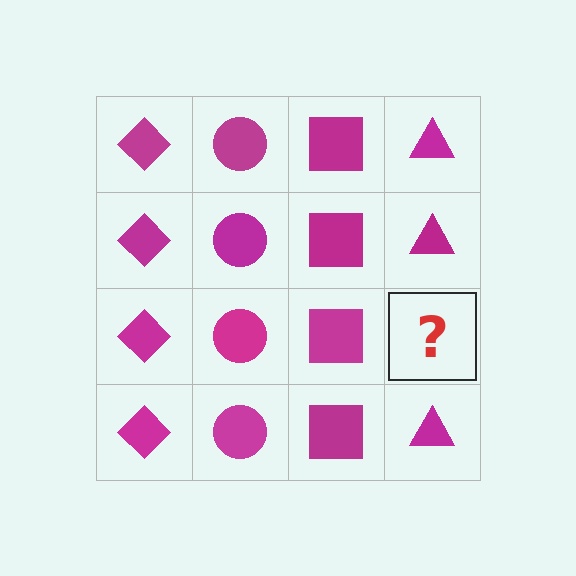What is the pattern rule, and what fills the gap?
The rule is that each column has a consistent shape. The gap should be filled with a magenta triangle.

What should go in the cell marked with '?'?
The missing cell should contain a magenta triangle.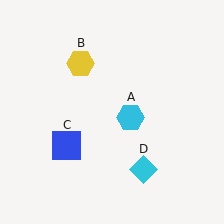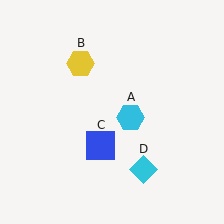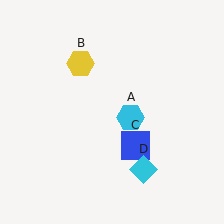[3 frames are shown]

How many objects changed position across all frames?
1 object changed position: blue square (object C).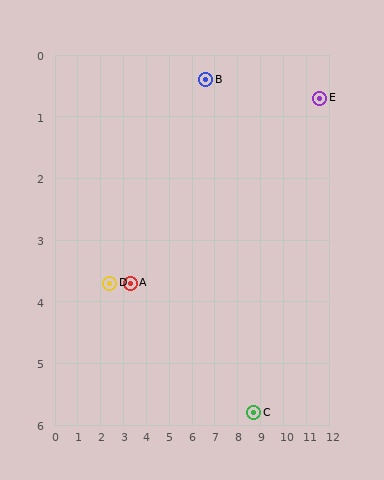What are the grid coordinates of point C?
Point C is at approximately (8.7, 5.8).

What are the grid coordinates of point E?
Point E is at approximately (11.6, 0.7).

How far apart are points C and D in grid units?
Points C and D are about 6.6 grid units apart.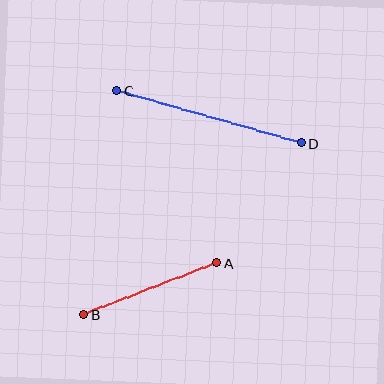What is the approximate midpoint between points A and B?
The midpoint is at approximately (150, 289) pixels.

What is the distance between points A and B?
The distance is approximately 143 pixels.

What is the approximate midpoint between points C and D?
The midpoint is at approximately (209, 117) pixels.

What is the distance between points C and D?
The distance is approximately 192 pixels.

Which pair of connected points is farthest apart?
Points C and D are farthest apart.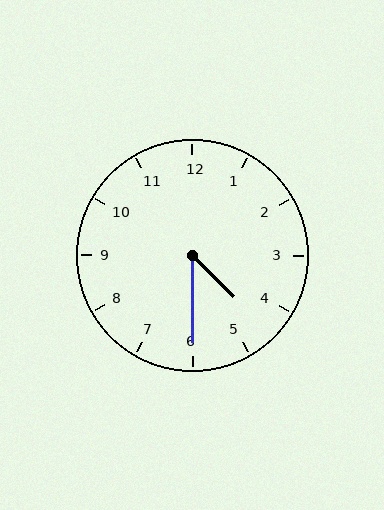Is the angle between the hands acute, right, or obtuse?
It is acute.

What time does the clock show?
4:30.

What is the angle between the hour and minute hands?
Approximately 45 degrees.